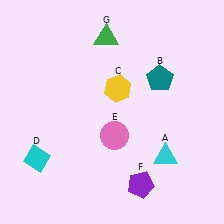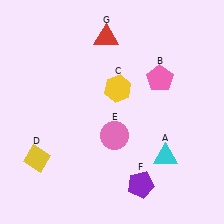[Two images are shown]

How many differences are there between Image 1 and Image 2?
There are 3 differences between the two images.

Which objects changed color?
B changed from teal to pink. D changed from cyan to yellow. G changed from green to red.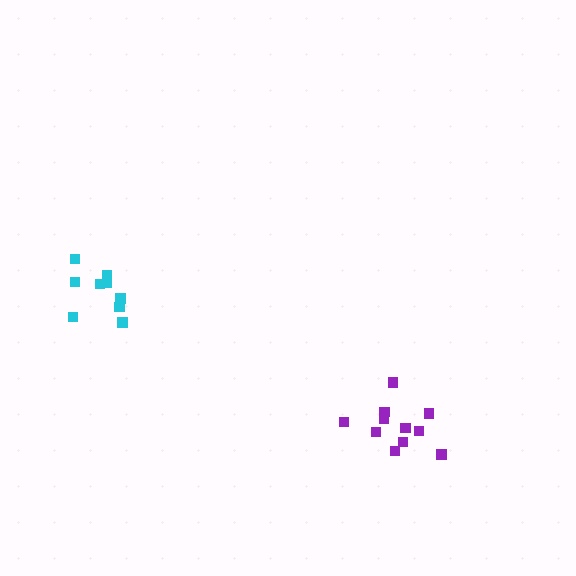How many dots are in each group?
Group 1: 11 dots, Group 2: 9 dots (20 total).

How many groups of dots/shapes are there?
There are 2 groups.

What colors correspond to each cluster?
The clusters are colored: purple, cyan.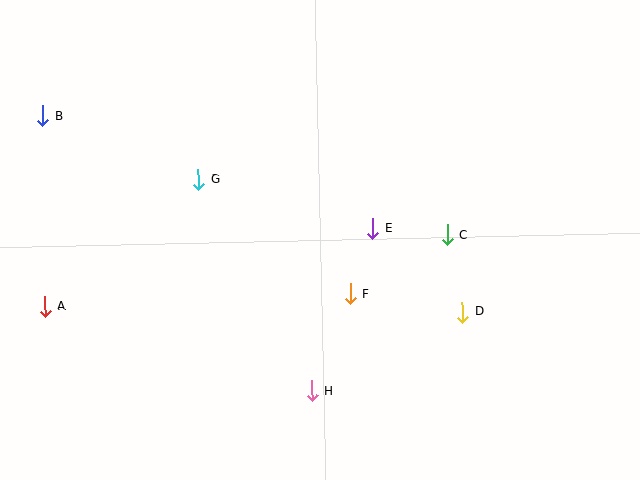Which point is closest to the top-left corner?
Point B is closest to the top-left corner.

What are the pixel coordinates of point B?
Point B is at (43, 116).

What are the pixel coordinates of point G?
Point G is at (198, 180).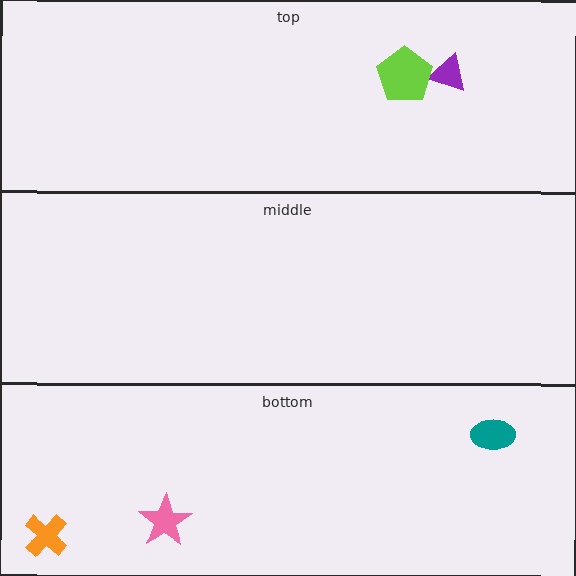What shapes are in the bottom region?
The orange cross, the teal ellipse, the pink star.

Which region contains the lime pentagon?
The top region.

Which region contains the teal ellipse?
The bottom region.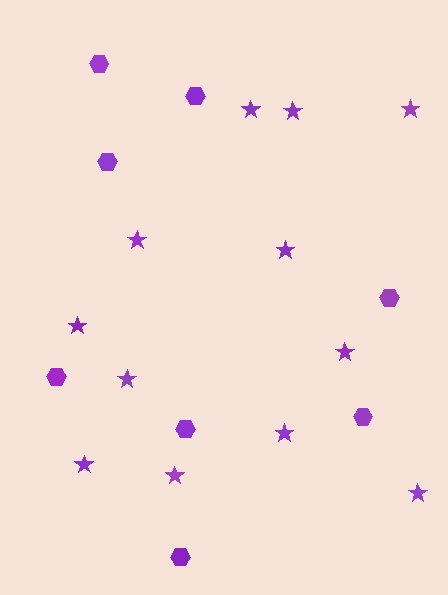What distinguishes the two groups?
There are 2 groups: one group of hexagons (8) and one group of stars (12).